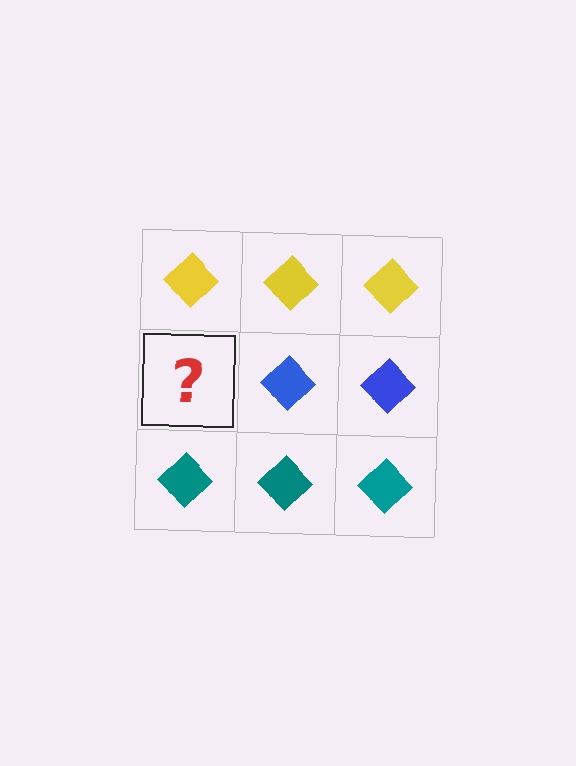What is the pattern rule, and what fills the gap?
The rule is that each row has a consistent color. The gap should be filled with a blue diamond.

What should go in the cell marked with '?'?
The missing cell should contain a blue diamond.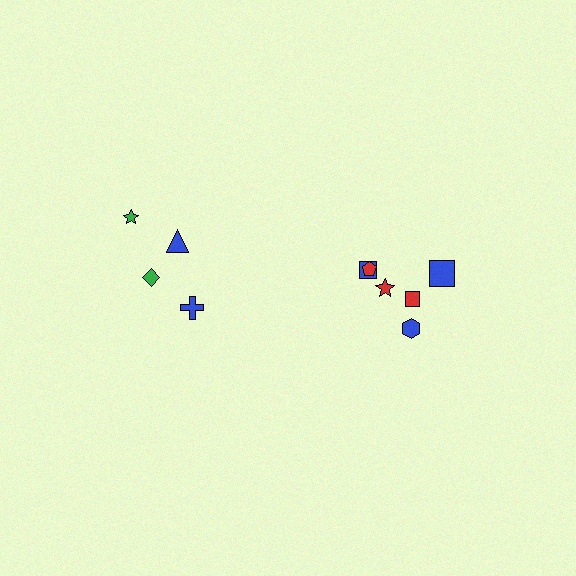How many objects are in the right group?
There are 6 objects.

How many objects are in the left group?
There are 4 objects.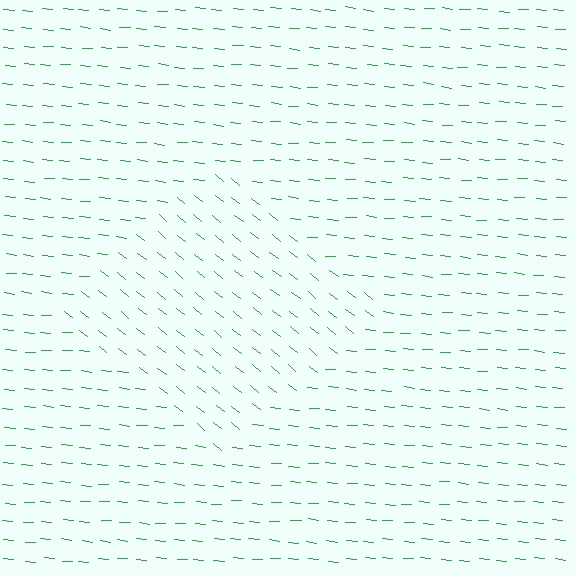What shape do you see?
I see a diamond.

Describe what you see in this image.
The image is filled with small green line segments. A diamond region in the image has lines oriented differently from the surrounding lines, creating a visible texture boundary.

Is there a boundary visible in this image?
Yes, there is a texture boundary formed by a change in line orientation.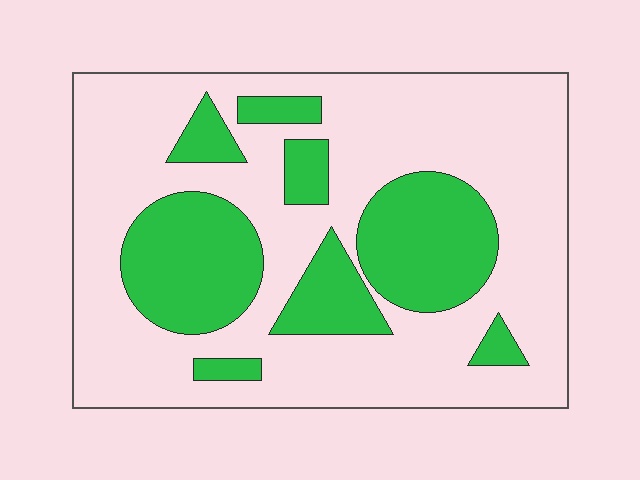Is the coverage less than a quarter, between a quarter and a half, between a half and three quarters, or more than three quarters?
Between a quarter and a half.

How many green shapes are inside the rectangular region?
8.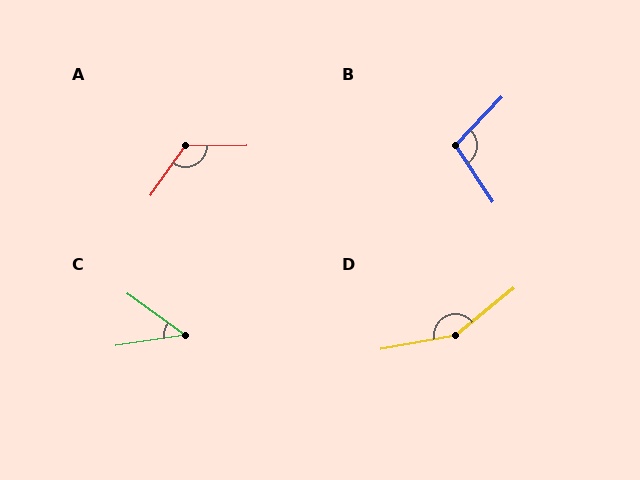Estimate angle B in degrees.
Approximately 103 degrees.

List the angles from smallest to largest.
C (45°), B (103°), A (125°), D (152°).